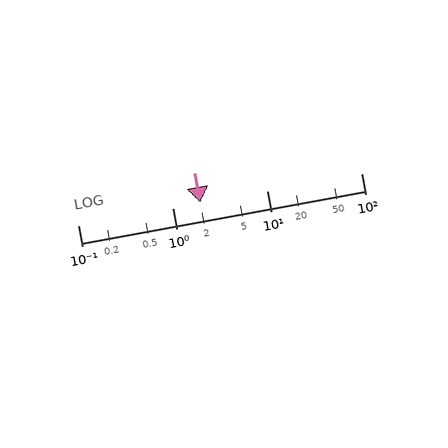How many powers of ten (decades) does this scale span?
The scale spans 3 decades, from 0.1 to 100.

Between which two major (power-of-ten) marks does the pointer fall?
The pointer is between 1 and 10.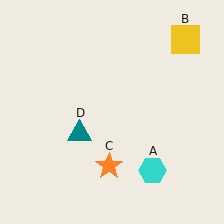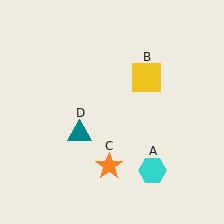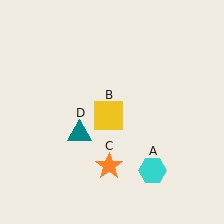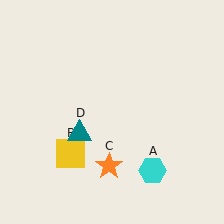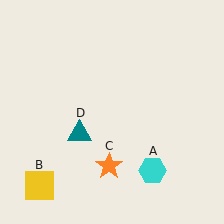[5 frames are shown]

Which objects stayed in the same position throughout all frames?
Cyan hexagon (object A) and orange star (object C) and teal triangle (object D) remained stationary.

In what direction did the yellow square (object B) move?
The yellow square (object B) moved down and to the left.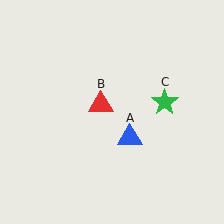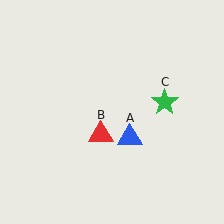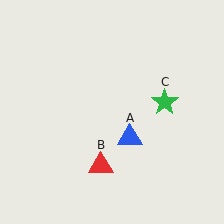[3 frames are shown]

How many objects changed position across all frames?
1 object changed position: red triangle (object B).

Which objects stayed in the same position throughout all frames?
Blue triangle (object A) and green star (object C) remained stationary.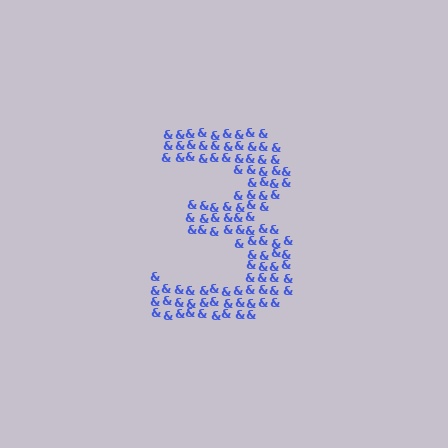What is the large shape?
The large shape is the digit 3.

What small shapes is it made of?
It is made of small ampersands.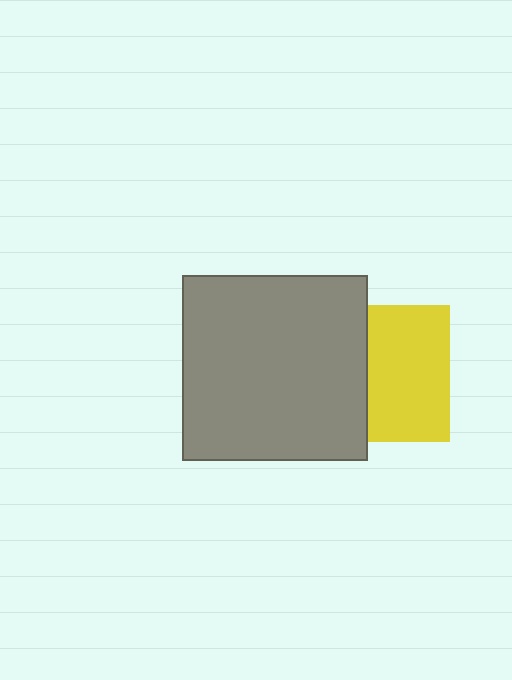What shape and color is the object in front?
The object in front is a gray square.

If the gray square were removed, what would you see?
You would see the complete yellow square.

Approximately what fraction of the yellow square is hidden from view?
Roughly 40% of the yellow square is hidden behind the gray square.